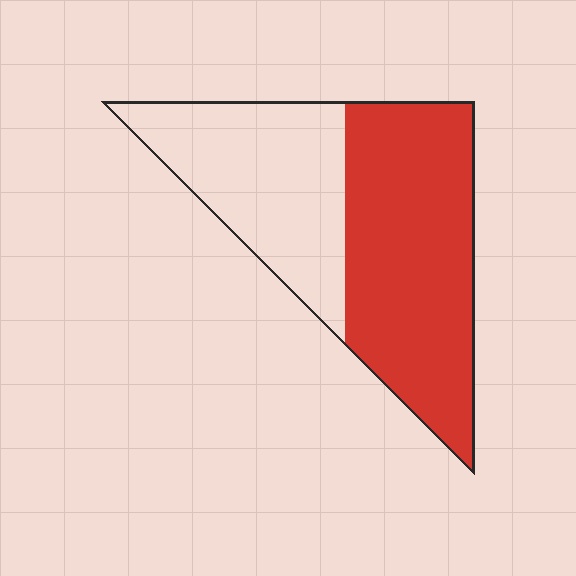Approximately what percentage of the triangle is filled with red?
Approximately 55%.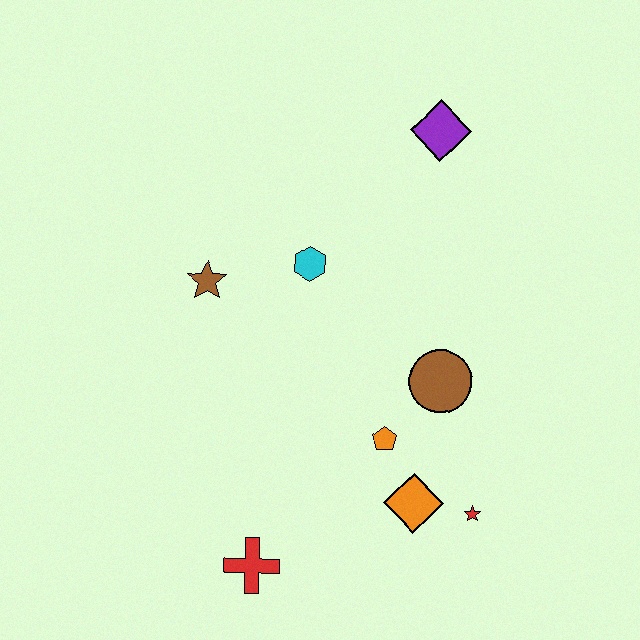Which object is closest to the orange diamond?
The red star is closest to the orange diamond.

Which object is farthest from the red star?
The purple diamond is farthest from the red star.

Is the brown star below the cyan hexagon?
Yes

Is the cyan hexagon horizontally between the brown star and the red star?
Yes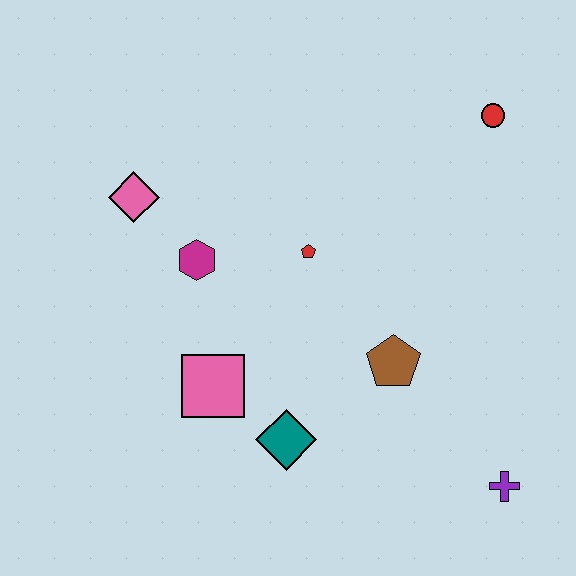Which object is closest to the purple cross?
The brown pentagon is closest to the purple cross.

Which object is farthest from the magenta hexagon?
The purple cross is farthest from the magenta hexagon.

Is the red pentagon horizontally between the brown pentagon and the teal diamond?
Yes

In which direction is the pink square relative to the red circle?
The pink square is to the left of the red circle.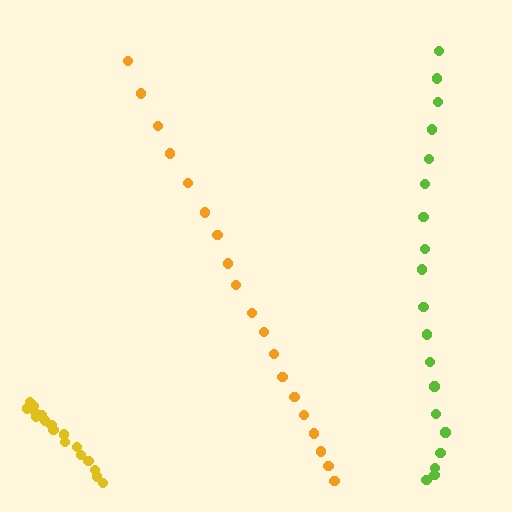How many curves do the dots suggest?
There are 3 distinct paths.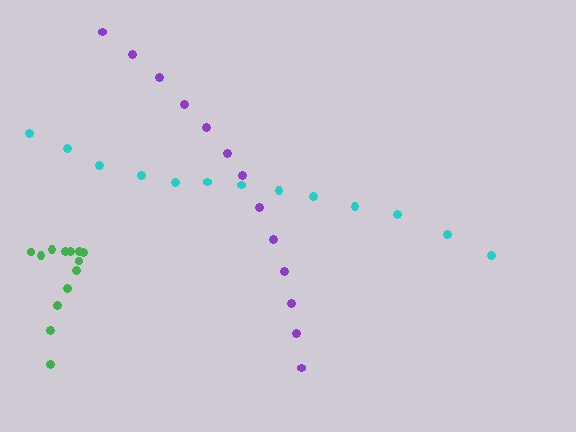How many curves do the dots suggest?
There are 3 distinct paths.